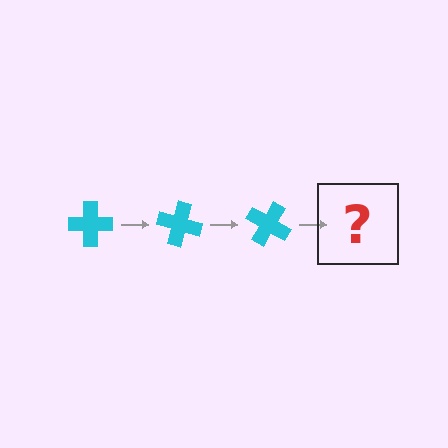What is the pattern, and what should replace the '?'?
The pattern is that the cross rotates 15 degrees each step. The '?' should be a cyan cross rotated 45 degrees.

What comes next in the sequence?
The next element should be a cyan cross rotated 45 degrees.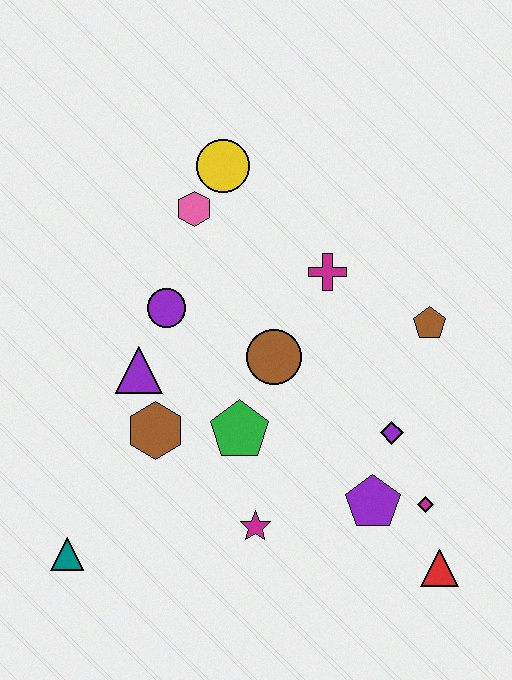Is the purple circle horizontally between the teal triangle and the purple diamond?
Yes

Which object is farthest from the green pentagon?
The yellow circle is farthest from the green pentagon.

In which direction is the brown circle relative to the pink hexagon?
The brown circle is below the pink hexagon.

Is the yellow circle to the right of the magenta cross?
No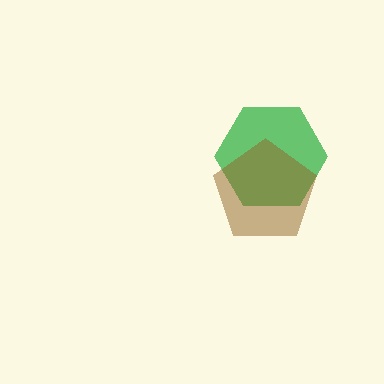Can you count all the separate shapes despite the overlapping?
Yes, there are 2 separate shapes.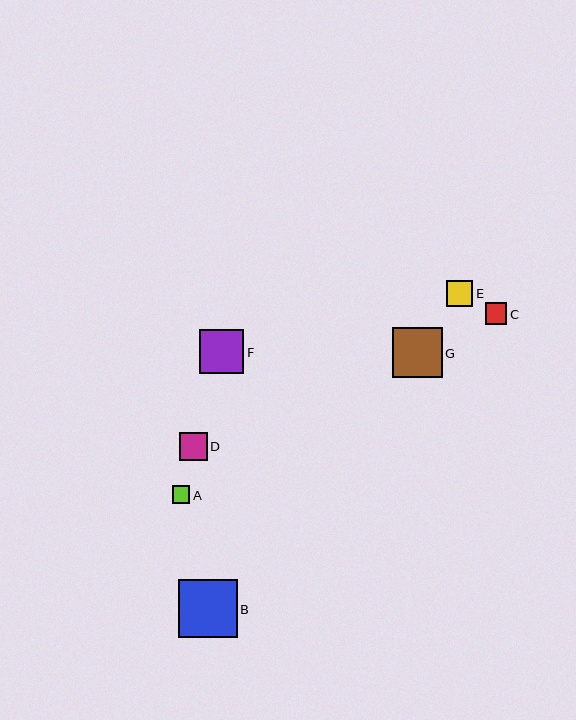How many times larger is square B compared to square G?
Square B is approximately 1.2 times the size of square G.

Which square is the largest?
Square B is the largest with a size of approximately 58 pixels.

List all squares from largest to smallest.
From largest to smallest: B, G, F, D, E, C, A.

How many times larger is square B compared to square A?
Square B is approximately 3.4 times the size of square A.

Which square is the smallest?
Square A is the smallest with a size of approximately 17 pixels.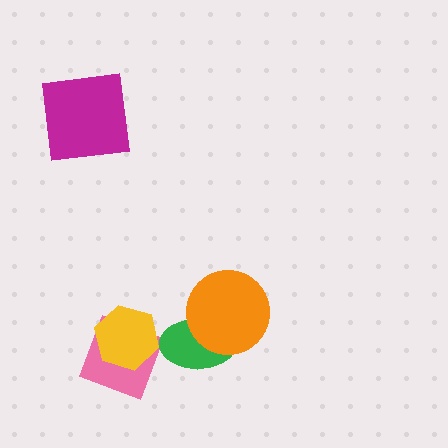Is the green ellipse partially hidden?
Yes, it is partially covered by another shape.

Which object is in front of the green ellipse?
The orange circle is in front of the green ellipse.